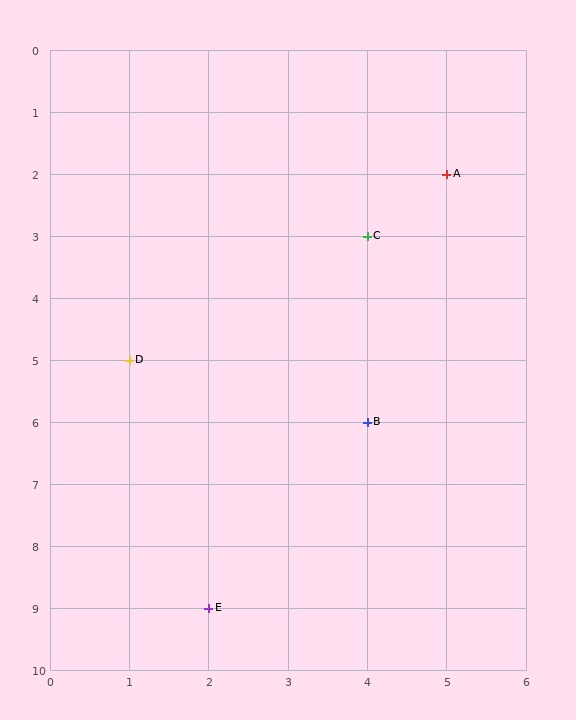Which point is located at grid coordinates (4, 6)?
Point B is at (4, 6).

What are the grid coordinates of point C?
Point C is at grid coordinates (4, 3).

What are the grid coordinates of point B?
Point B is at grid coordinates (4, 6).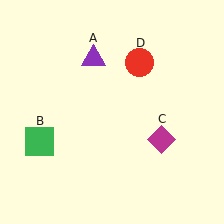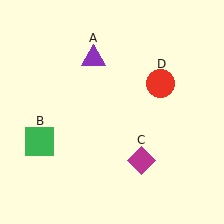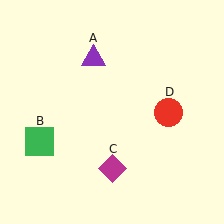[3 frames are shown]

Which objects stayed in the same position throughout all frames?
Purple triangle (object A) and green square (object B) remained stationary.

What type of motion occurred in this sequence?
The magenta diamond (object C), red circle (object D) rotated clockwise around the center of the scene.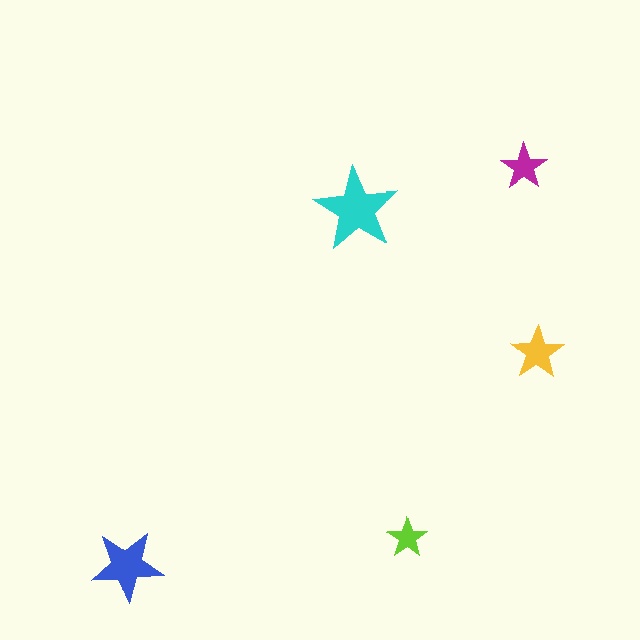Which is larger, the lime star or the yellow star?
The yellow one.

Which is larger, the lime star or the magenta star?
The magenta one.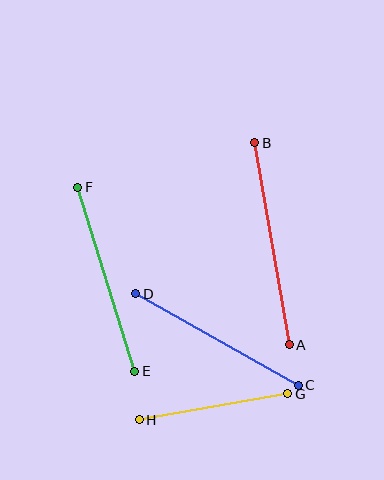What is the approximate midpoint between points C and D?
The midpoint is at approximately (217, 340) pixels.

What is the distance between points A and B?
The distance is approximately 205 pixels.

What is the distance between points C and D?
The distance is approximately 186 pixels.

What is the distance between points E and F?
The distance is approximately 192 pixels.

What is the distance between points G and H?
The distance is approximately 151 pixels.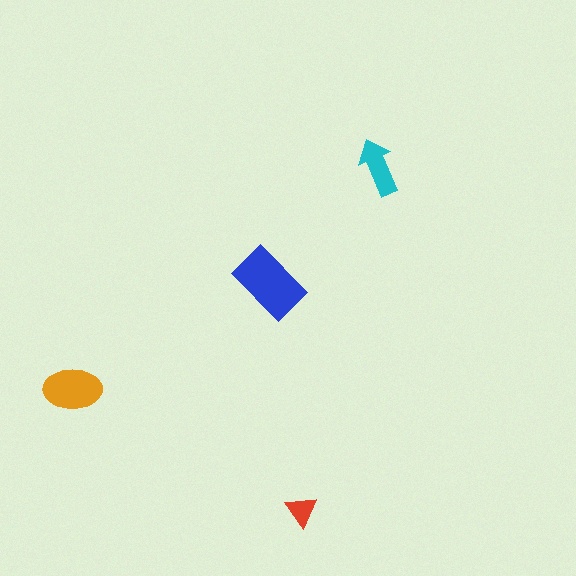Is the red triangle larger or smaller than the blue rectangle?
Smaller.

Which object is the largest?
The blue rectangle.